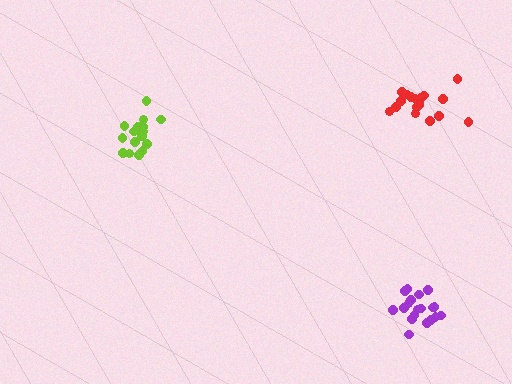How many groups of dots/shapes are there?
There are 3 groups.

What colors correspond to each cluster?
The clusters are colored: lime, purple, red.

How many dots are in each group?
Group 1: 16 dots, Group 2: 19 dots, Group 3: 18 dots (53 total).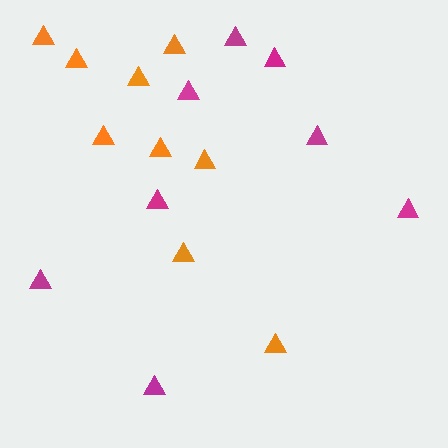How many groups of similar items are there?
There are 2 groups: one group of magenta triangles (8) and one group of orange triangles (9).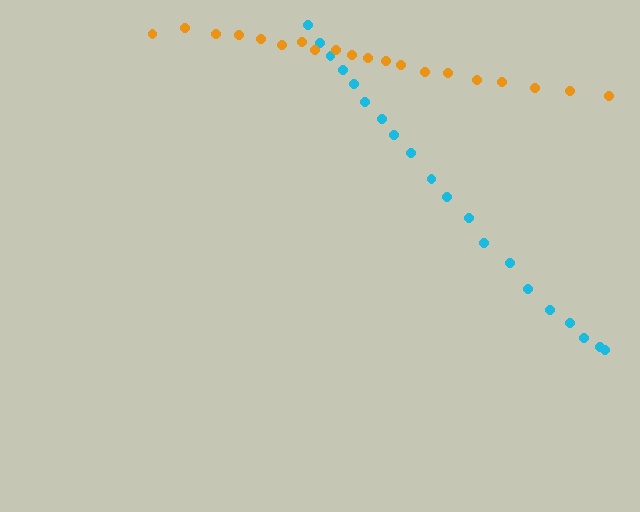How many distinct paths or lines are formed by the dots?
There are 2 distinct paths.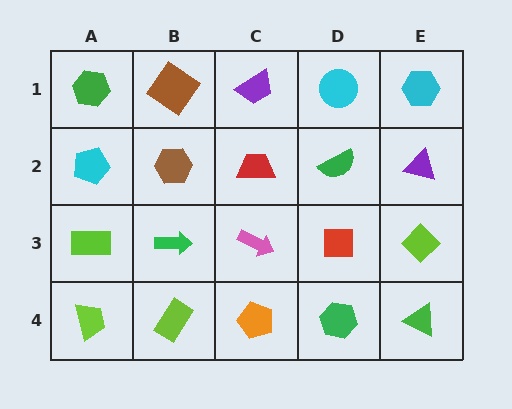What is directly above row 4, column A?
A lime rectangle.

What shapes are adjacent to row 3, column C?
A red trapezoid (row 2, column C), an orange pentagon (row 4, column C), a green arrow (row 3, column B), a red square (row 3, column D).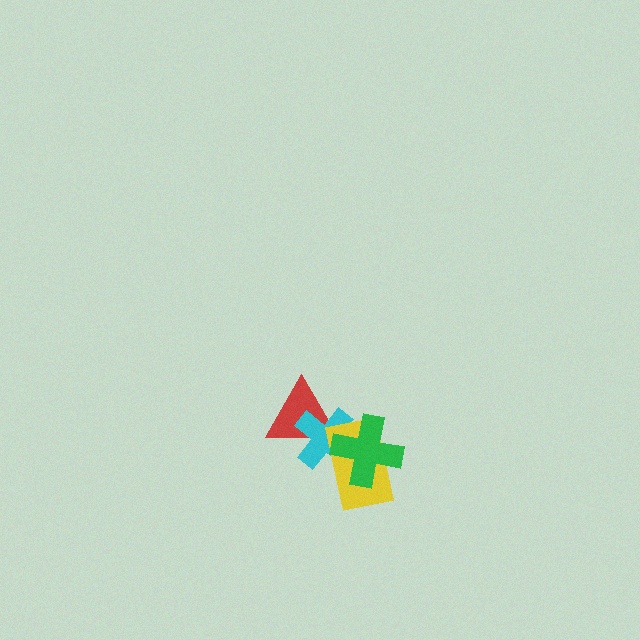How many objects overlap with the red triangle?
2 objects overlap with the red triangle.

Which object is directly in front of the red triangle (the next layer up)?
The cyan cross is directly in front of the red triangle.